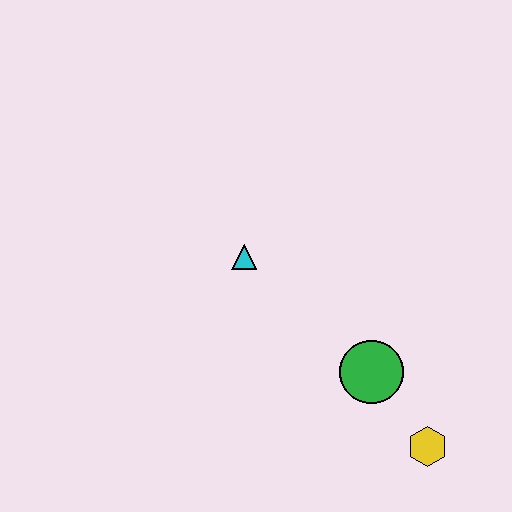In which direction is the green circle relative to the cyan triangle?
The green circle is to the right of the cyan triangle.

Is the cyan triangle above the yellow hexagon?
Yes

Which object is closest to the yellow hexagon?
The green circle is closest to the yellow hexagon.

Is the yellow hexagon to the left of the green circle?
No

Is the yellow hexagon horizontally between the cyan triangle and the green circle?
No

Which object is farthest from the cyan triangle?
The yellow hexagon is farthest from the cyan triangle.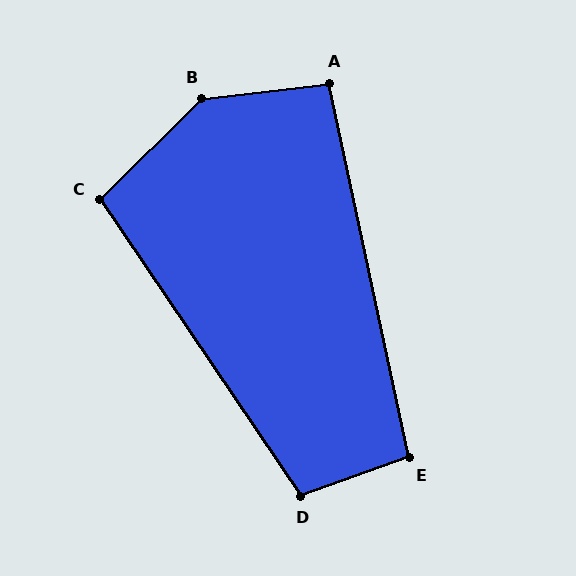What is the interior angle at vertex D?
Approximately 105 degrees (obtuse).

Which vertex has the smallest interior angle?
A, at approximately 95 degrees.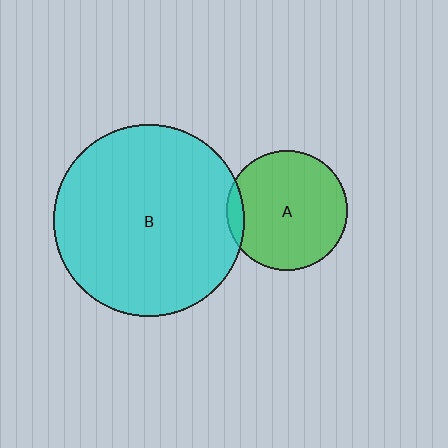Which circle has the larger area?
Circle B (cyan).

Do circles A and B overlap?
Yes.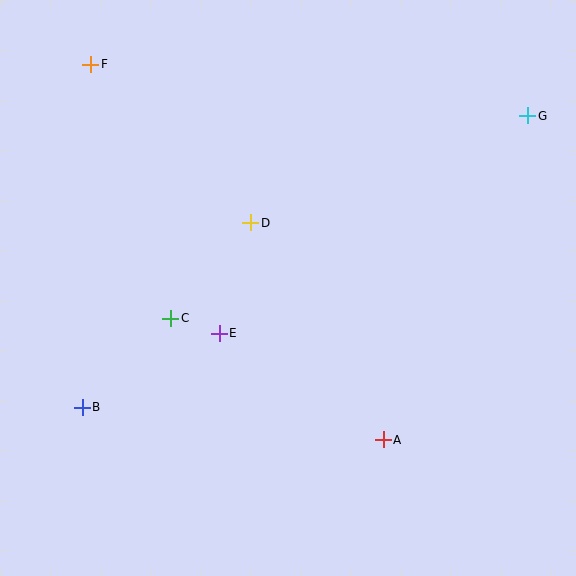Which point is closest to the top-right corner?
Point G is closest to the top-right corner.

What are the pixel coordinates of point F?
Point F is at (91, 64).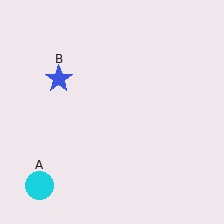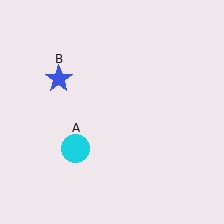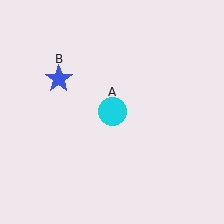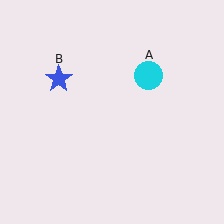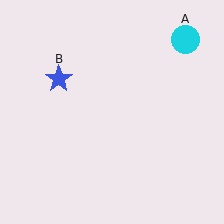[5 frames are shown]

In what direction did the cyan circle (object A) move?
The cyan circle (object A) moved up and to the right.